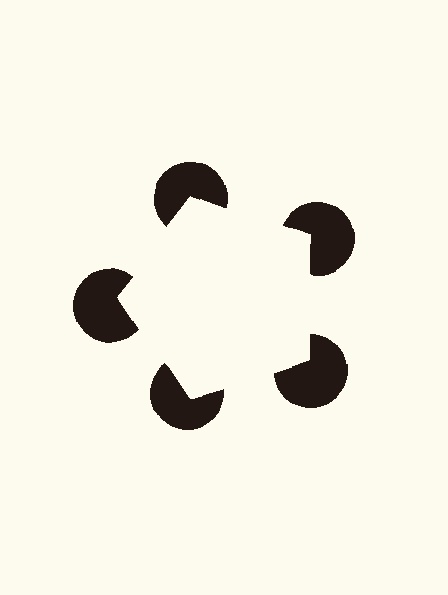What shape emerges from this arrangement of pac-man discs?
An illusory pentagon — its edges are inferred from the aligned wedge cuts in the pac-man discs, not physically drawn.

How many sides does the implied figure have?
5 sides.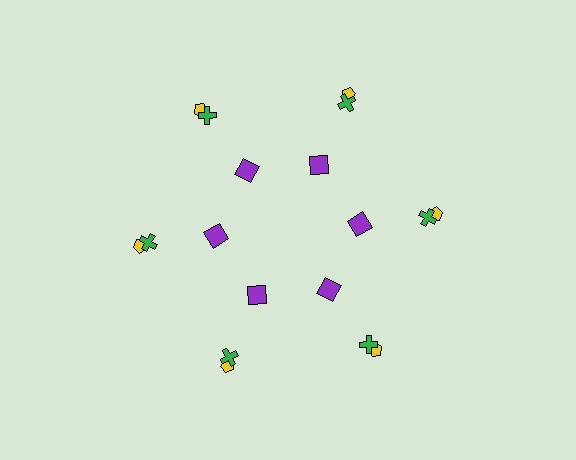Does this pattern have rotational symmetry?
Yes, this pattern has 6-fold rotational symmetry. It looks the same after rotating 60 degrees around the center.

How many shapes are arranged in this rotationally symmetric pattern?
There are 18 shapes, arranged in 6 groups of 3.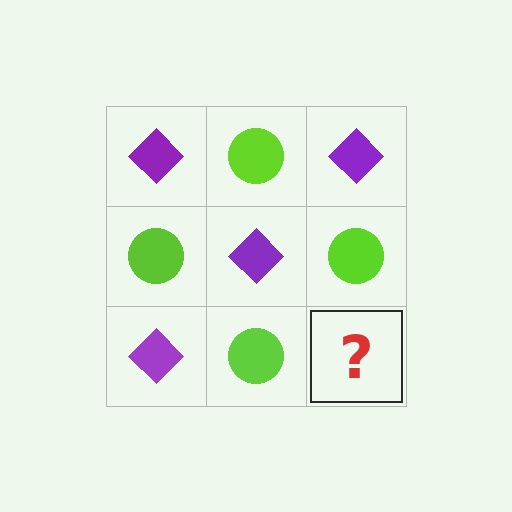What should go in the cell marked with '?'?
The missing cell should contain a purple diamond.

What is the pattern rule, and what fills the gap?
The rule is that it alternates purple diamond and lime circle in a checkerboard pattern. The gap should be filled with a purple diamond.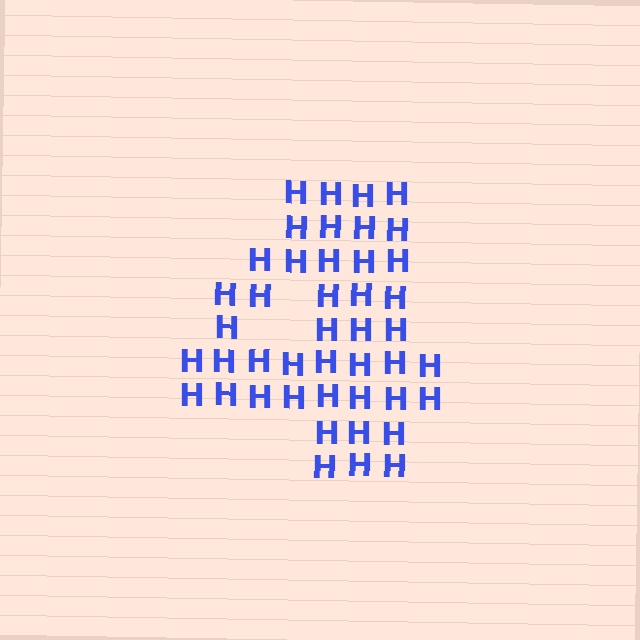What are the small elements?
The small elements are letter H's.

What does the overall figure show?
The overall figure shows the digit 4.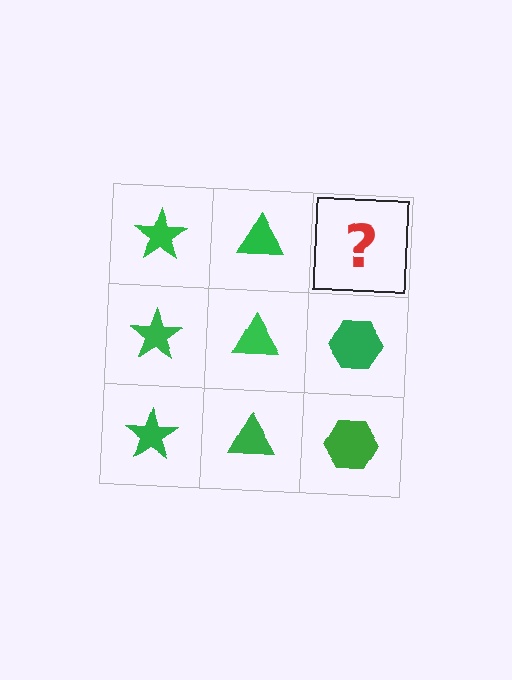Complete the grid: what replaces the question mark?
The question mark should be replaced with a green hexagon.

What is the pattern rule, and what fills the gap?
The rule is that each column has a consistent shape. The gap should be filled with a green hexagon.